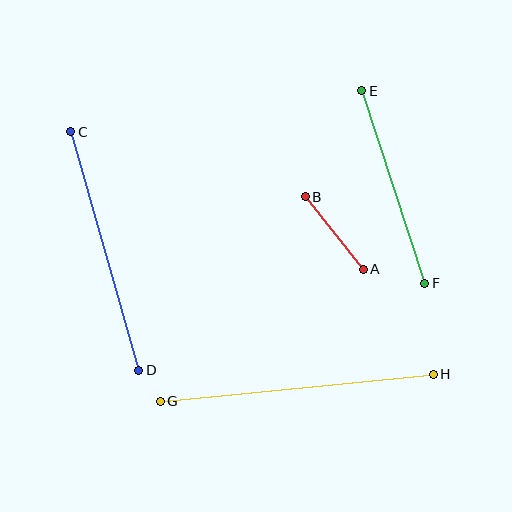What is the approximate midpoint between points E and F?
The midpoint is at approximately (393, 187) pixels.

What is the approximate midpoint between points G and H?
The midpoint is at approximately (297, 388) pixels.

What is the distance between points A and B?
The distance is approximately 93 pixels.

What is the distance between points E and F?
The distance is approximately 202 pixels.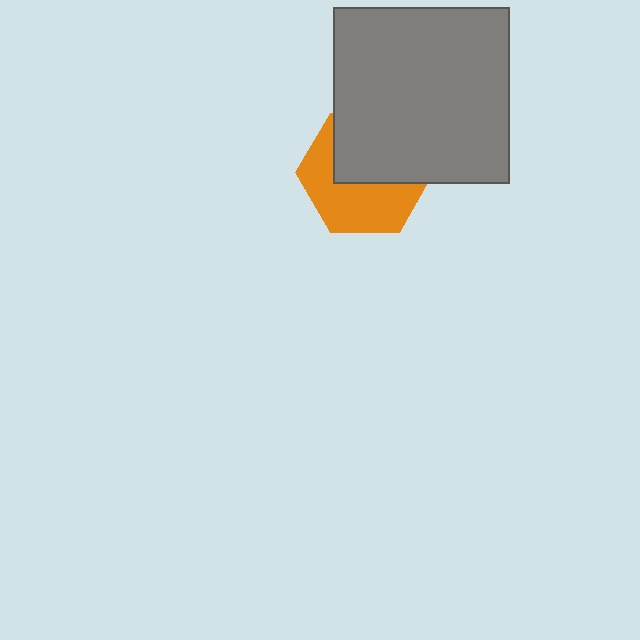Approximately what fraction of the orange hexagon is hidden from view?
Roughly 48% of the orange hexagon is hidden behind the gray square.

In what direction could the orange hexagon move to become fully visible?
The orange hexagon could move down. That would shift it out from behind the gray square entirely.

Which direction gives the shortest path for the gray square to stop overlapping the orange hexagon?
Moving up gives the shortest separation.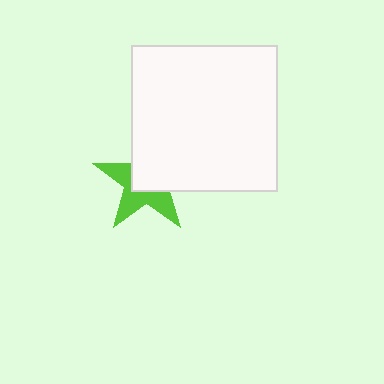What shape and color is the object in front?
The object in front is a white square.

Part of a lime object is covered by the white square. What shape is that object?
It is a star.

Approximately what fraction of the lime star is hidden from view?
Roughly 52% of the lime star is hidden behind the white square.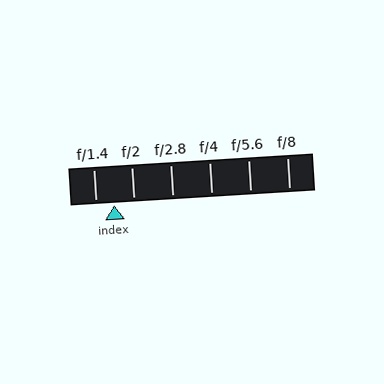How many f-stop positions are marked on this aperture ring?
There are 6 f-stop positions marked.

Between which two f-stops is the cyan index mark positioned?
The index mark is between f/1.4 and f/2.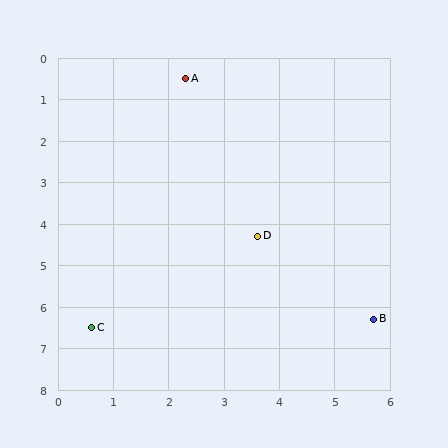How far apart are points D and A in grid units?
Points D and A are about 4.0 grid units apart.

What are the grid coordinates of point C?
Point C is at approximately (0.6, 6.5).